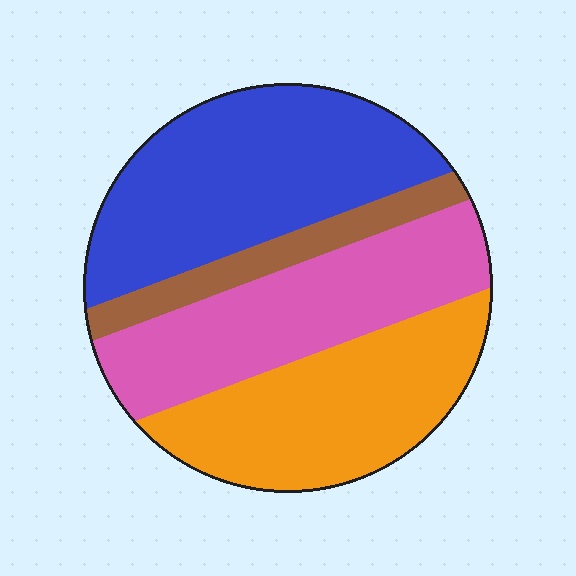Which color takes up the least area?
Brown, at roughly 10%.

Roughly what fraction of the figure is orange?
Orange covers 28% of the figure.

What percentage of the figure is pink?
Pink takes up between a sixth and a third of the figure.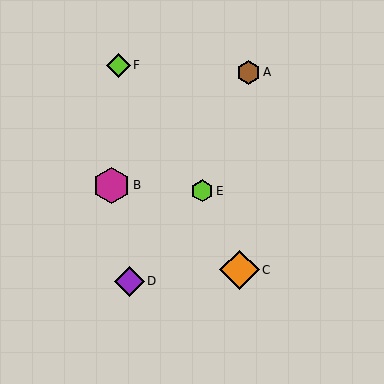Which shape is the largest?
The orange diamond (labeled C) is the largest.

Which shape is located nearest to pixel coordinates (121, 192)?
The magenta hexagon (labeled B) at (112, 185) is nearest to that location.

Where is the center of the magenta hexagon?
The center of the magenta hexagon is at (112, 185).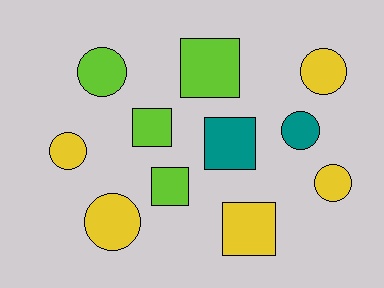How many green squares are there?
There are no green squares.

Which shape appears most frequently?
Circle, with 6 objects.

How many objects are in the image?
There are 11 objects.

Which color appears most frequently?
Yellow, with 5 objects.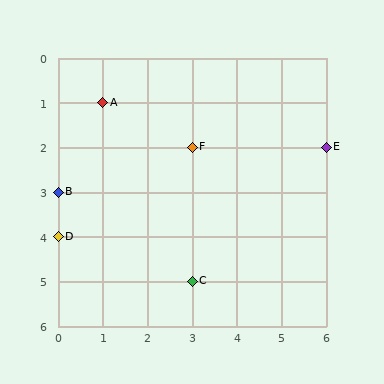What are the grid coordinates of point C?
Point C is at grid coordinates (3, 5).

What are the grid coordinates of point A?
Point A is at grid coordinates (1, 1).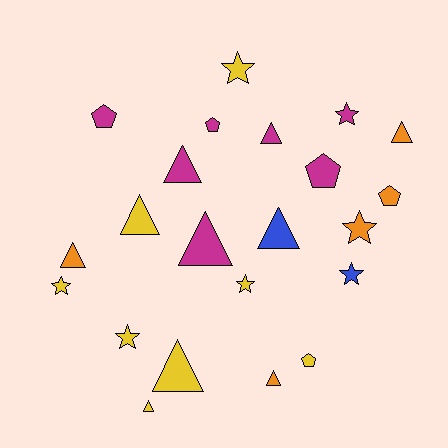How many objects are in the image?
There are 22 objects.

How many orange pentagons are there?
There is 1 orange pentagon.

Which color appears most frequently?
Yellow, with 8 objects.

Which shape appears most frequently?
Triangle, with 10 objects.